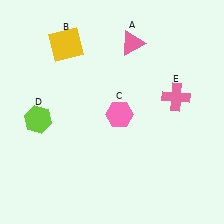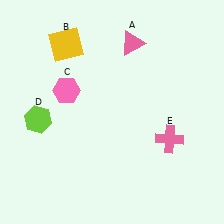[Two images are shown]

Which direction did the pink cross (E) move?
The pink cross (E) moved down.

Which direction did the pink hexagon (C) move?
The pink hexagon (C) moved left.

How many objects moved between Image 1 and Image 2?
2 objects moved between the two images.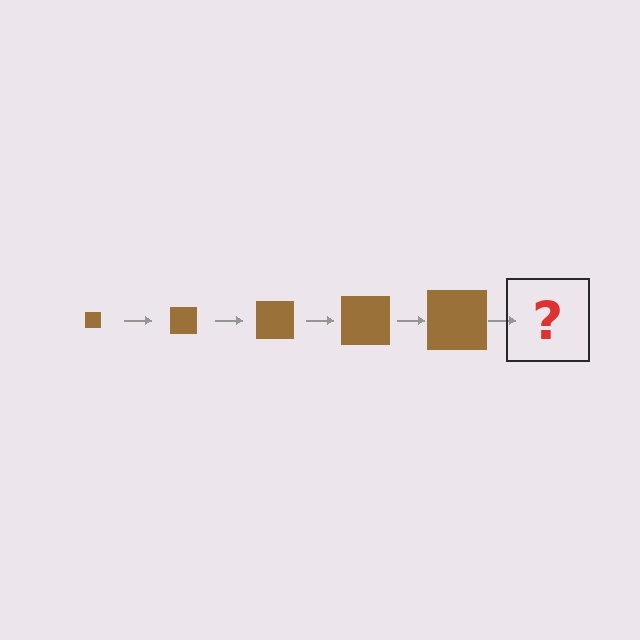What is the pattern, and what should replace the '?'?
The pattern is that the square gets progressively larger each step. The '?' should be a brown square, larger than the previous one.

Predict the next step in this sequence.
The next step is a brown square, larger than the previous one.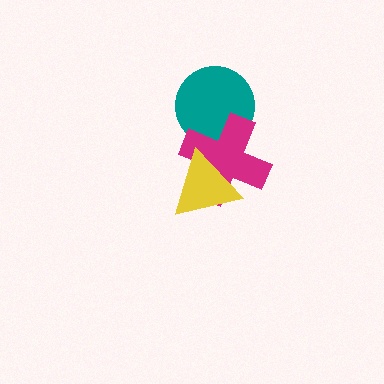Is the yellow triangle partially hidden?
No, no other shape covers it.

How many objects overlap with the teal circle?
1 object overlaps with the teal circle.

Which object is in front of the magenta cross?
The yellow triangle is in front of the magenta cross.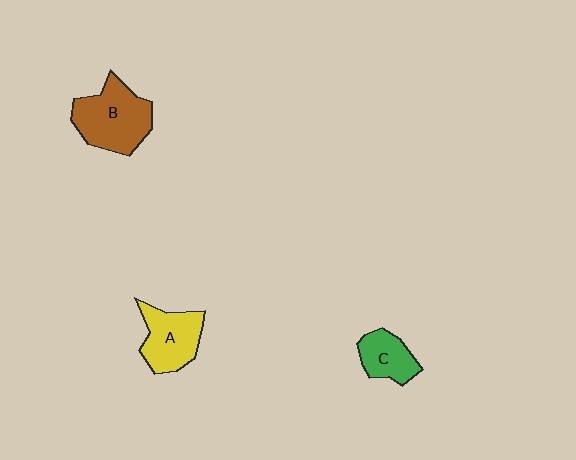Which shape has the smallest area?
Shape C (green).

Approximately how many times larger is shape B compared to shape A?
Approximately 1.3 times.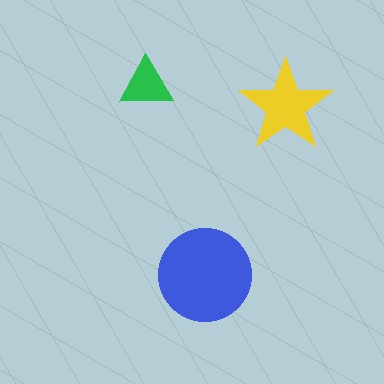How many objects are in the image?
There are 3 objects in the image.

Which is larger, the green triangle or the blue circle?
The blue circle.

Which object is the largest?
The blue circle.